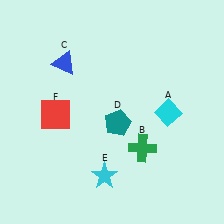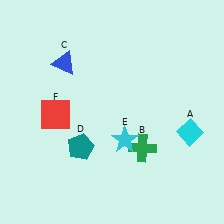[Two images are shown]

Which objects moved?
The objects that moved are: the cyan diamond (A), the teal pentagon (D), the cyan star (E).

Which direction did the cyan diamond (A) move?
The cyan diamond (A) moved right.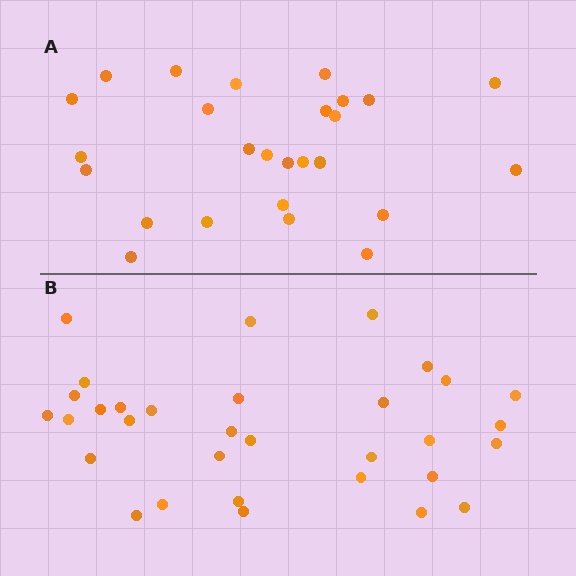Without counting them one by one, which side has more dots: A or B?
Region B (the bottom region) has more dots.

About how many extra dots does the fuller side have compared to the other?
Region B has about 6 more dots than region A.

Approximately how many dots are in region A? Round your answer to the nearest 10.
About 30 dots. (The exact count is 26, which rounds to 30.)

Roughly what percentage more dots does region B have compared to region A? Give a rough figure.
About 25% more.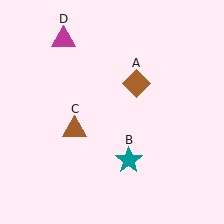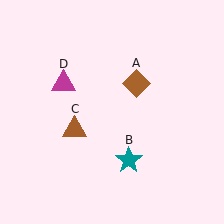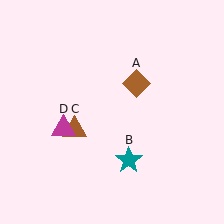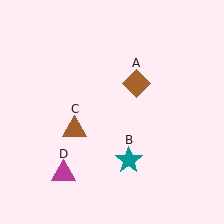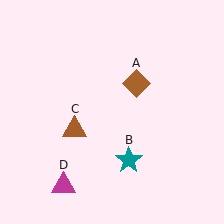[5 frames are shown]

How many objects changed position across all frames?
1 object changed position: magenta triangle (object D).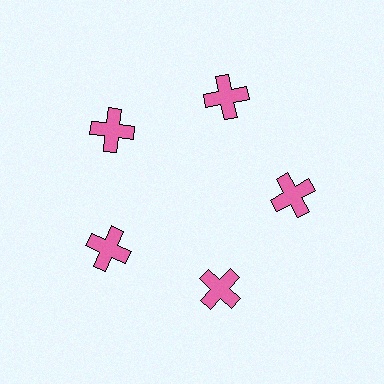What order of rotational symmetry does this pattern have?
This pattern has 5-fold rotational symmetry.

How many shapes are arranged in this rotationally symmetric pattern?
There are 5 shapes, arranged in 5 groups of 1.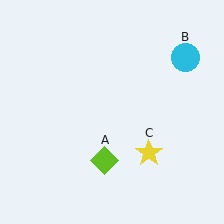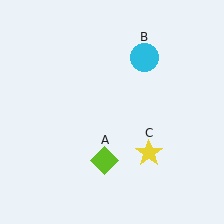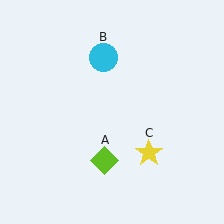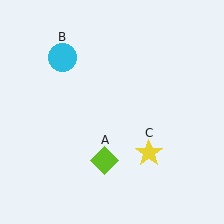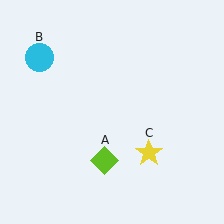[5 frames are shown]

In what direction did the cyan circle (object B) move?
The cyan circle (object B) moved left.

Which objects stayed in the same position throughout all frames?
Lime diamond (object A) and yellow star (object C) remained stationary.